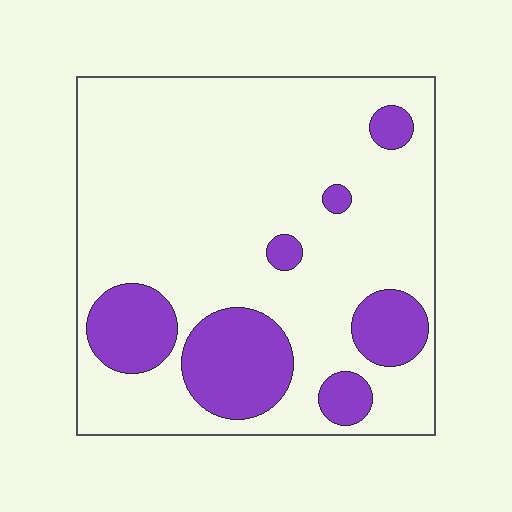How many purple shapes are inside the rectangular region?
7.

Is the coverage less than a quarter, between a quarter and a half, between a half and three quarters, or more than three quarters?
Less than a quarter.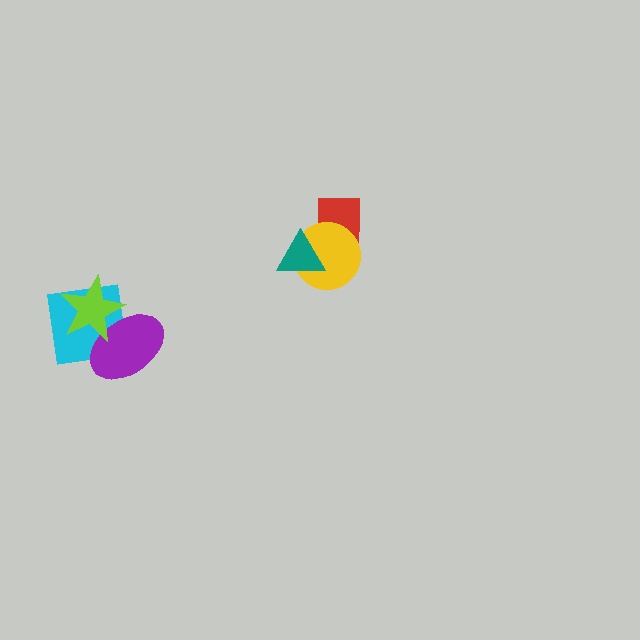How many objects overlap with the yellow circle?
2 objects overlap with the yellow circle.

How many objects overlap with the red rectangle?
2 objects overlap with the red rectangle.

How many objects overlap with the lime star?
2 objects overlap with the lime star.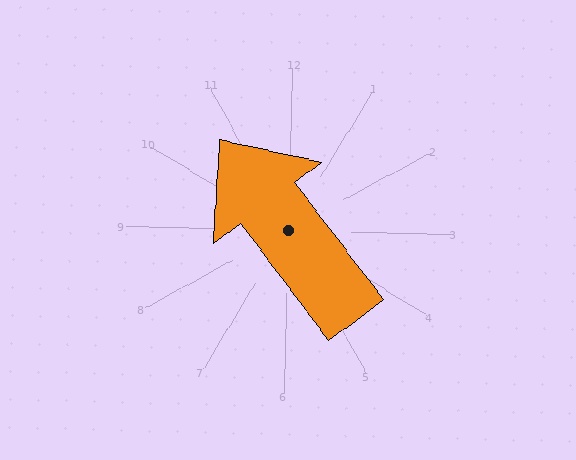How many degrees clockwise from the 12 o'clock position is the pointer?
Approximately 321 degrees.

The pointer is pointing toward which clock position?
Roughly 11 o'clock.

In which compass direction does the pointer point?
Northwest.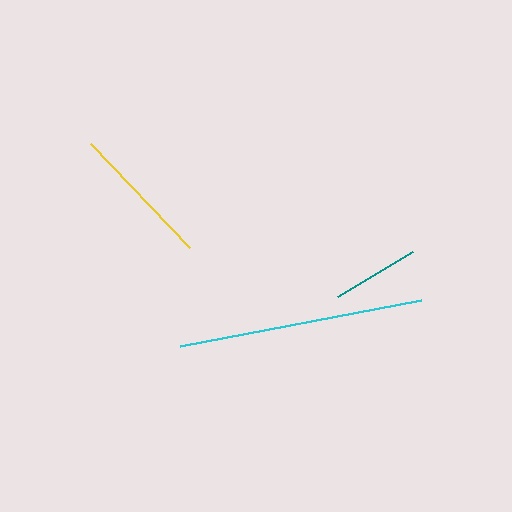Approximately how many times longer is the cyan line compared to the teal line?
The cyan line is approximately 2.8 times the length of the teal line.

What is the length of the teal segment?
The teal segment is approximately 87 pixels long.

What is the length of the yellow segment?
The yellow segment is approximately 143 pixels long.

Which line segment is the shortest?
The teal line is the shortest at approximately 87 pixels.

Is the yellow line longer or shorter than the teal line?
The yellow line is longer than the teal line.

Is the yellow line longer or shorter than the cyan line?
The cyan line is longer than the yellow line.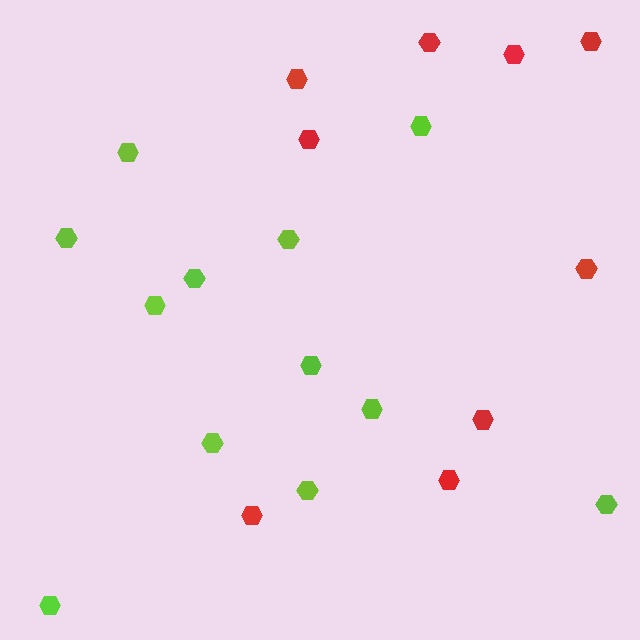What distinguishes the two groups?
There are 2 groups: one group of red hexagons (9) and one group of lime hexagons (12).